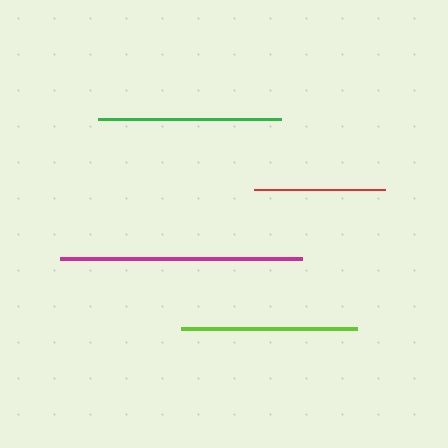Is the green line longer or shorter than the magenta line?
The magenta line is longer than the green line.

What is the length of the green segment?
The green segment is approximately 183 pixels long.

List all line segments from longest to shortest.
From longest to shortest: magenta, green, lime, red.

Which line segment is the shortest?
The red line is the shortest at approximately 130 pixels.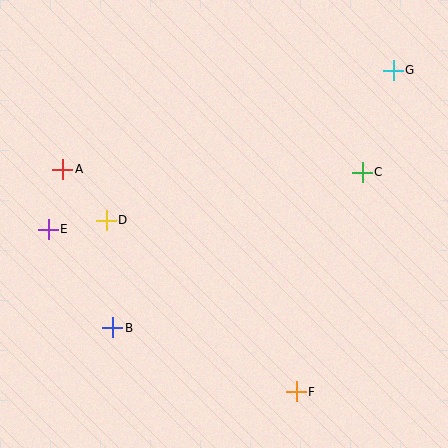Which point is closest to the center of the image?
Point D at (106, 220) is closest to the center.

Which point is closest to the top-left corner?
Point A is closest to the top-left corner.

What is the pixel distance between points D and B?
The distance between D and B is 107 pixels.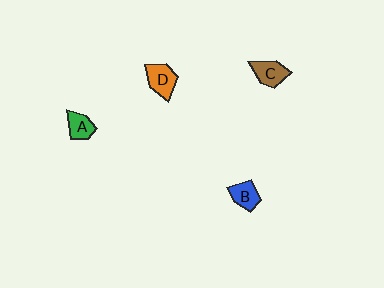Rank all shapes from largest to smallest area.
From largest to smallest: D (orange), C (brown), B (blue), A (green).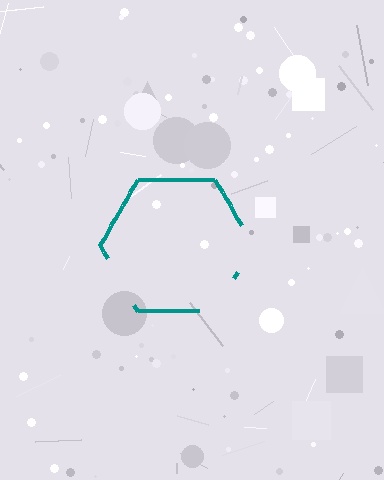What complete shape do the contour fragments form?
The contour fragments form a hexagon.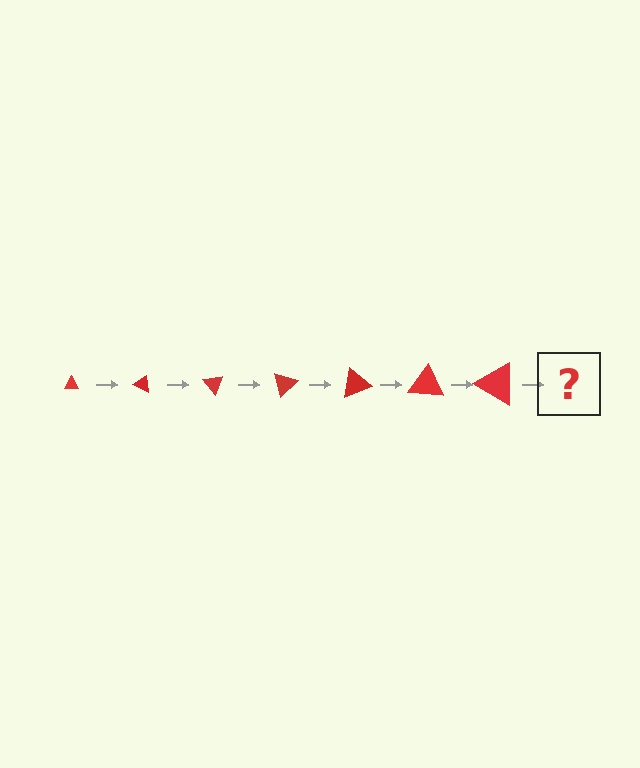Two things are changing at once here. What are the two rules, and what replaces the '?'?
The two rules are that the triangle grows larger each step and it rotates 25 degrees each step. The '?' should be a triangle, larger than the previous one and rotated 175 degrees from the start.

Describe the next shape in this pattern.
It should be a triangle, larger than the previous one and rotated 175 degrees from the start.